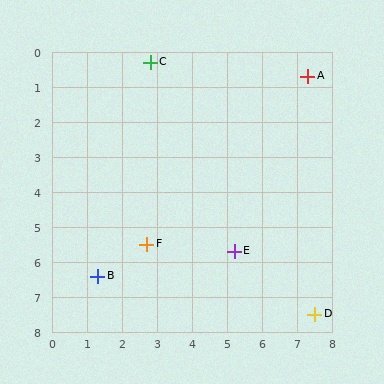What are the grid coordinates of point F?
Point F is at approximately (2.7, 5.5).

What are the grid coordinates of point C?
Point C is at approximately (2.8, 0.3).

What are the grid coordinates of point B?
Point B is at approximately (1.3, 6.4).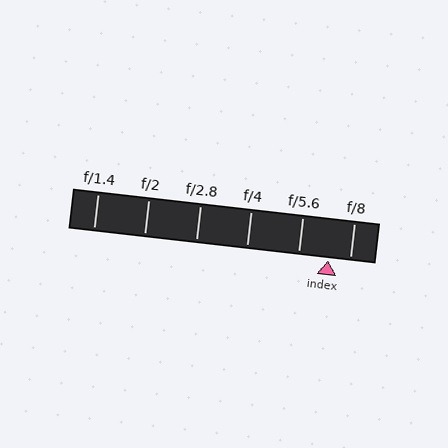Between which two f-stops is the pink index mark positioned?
The index mark is between f/5.6 and f/8.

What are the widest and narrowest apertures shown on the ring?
The widest aperture shown is f/1.4 and the narrowest is f/8.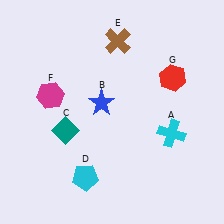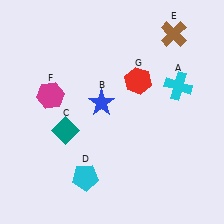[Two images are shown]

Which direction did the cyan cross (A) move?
The cyan cross (A) moved up.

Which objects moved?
The objects that moved are: the cyan cross (A), the brown cross (E), the red hexagon (G).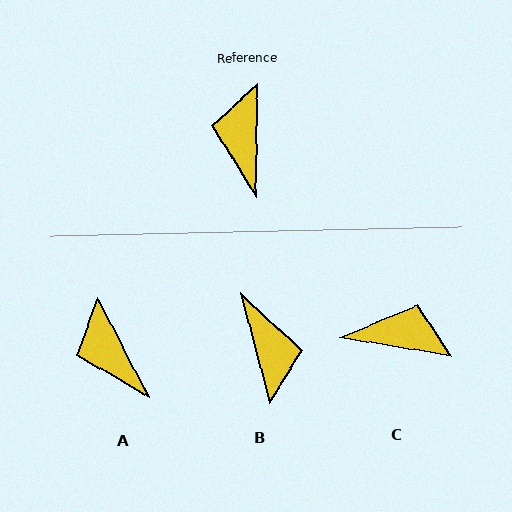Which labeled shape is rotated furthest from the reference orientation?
B, about 164 degrees away.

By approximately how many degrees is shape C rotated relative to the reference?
Approximately 99 degrees clockwise.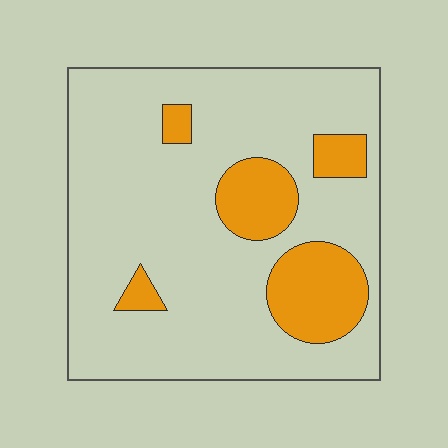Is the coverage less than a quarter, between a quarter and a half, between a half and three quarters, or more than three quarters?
Less than a quarter.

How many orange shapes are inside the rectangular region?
5.